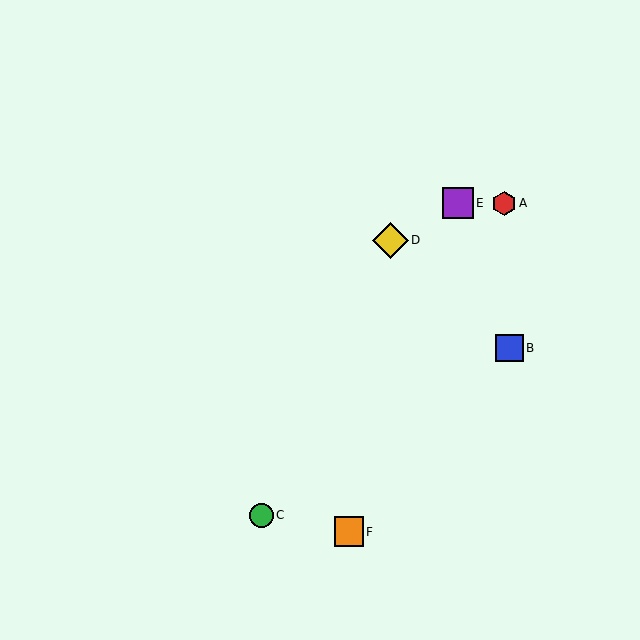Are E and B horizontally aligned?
No, E is at y≈203 and B is at y≈348.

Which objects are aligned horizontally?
Objects A, E are aligned horizontally.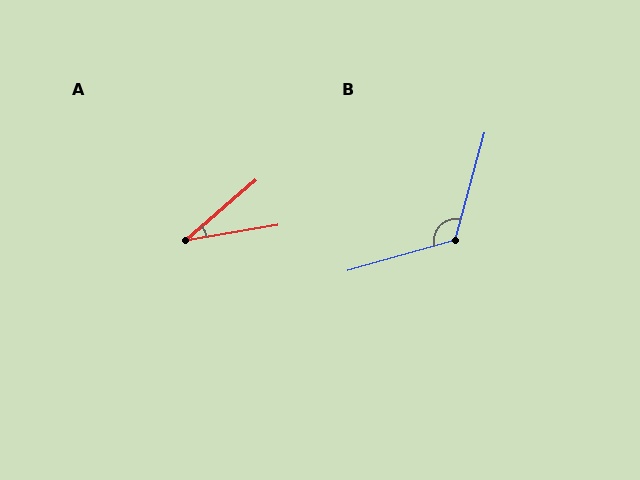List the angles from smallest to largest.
A (31°), B (122°).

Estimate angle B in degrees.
Approximately 122 degrees.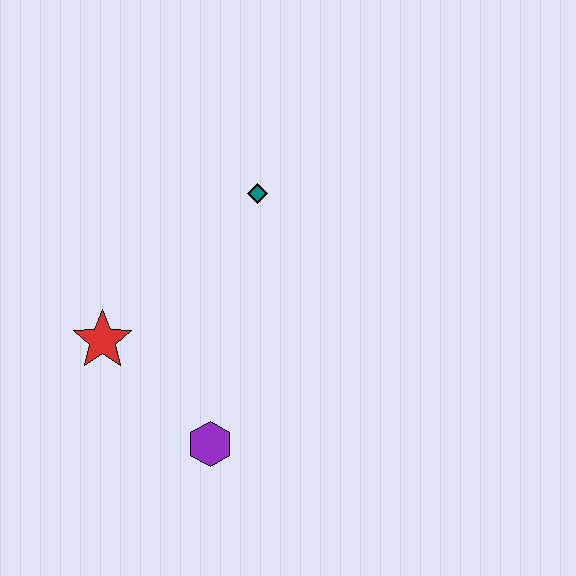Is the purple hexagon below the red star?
Yes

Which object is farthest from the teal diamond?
The purple hexagon is farthest from the teal diamond.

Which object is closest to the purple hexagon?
The red star is closest to the purple hexagon.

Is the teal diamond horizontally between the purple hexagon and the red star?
No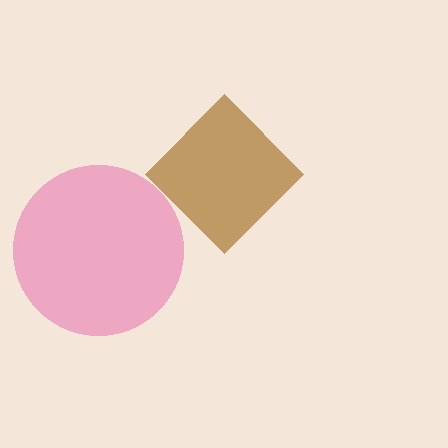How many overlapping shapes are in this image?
There are 2 overlapping shapes in the image.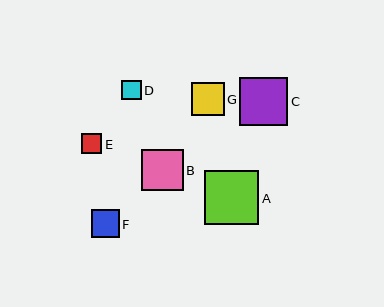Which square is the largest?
Square A is the largest with a size of approximately 54 pixels.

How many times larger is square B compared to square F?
Square B is approximately 1.5 times the size of square F.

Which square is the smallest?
Square D is the smallest with a size of approximately 20 pixels.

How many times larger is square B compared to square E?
Square B is approximately 2.0 times the size of square E.